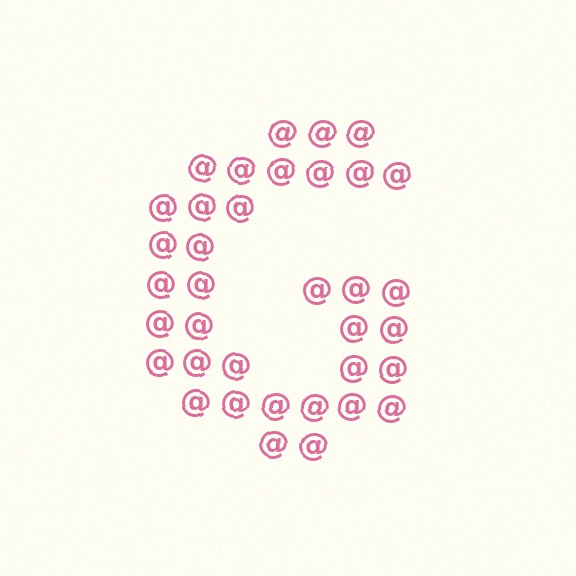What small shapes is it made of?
It is made of small at signs.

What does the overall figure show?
The overall figure shows the letter G.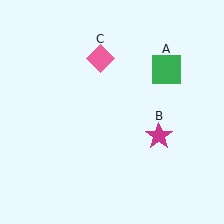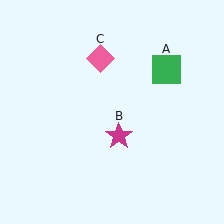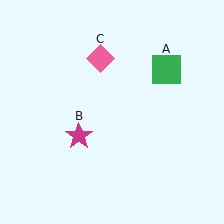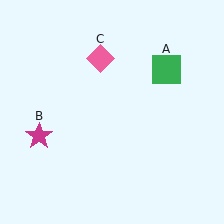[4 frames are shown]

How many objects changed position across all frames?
1 object changed position: magenta star (object B).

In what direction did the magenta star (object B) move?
The magenta star (object B) moved left.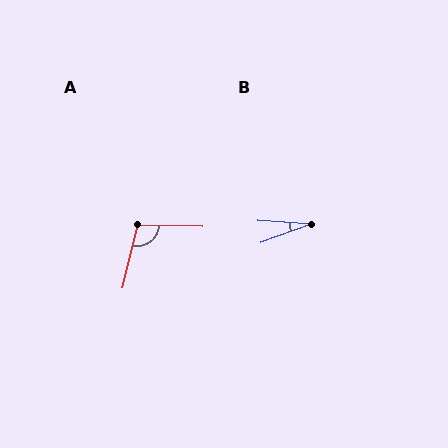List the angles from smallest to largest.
B (25°), A (103°).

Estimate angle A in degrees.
Approximately 103 degrees.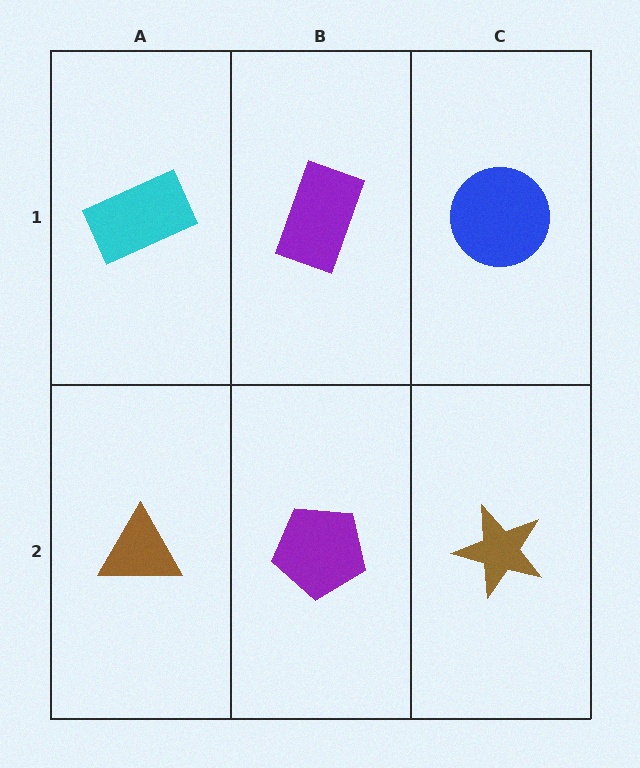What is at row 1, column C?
A blue circle.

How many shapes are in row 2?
3 shapes.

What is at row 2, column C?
A brown star.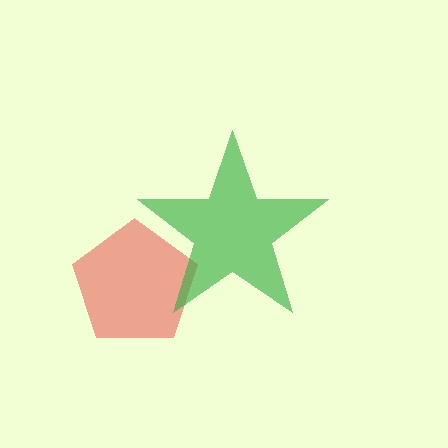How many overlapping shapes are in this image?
There are 2 overlapping shapes in the image.